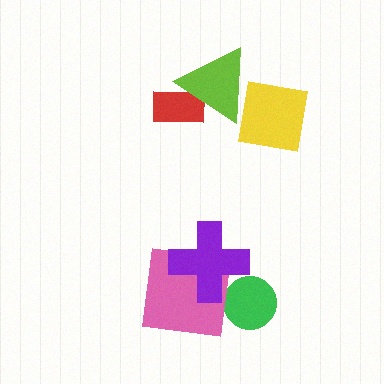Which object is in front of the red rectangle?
The lime triangle is in front of the red rectangle.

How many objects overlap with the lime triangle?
2 objects overlap with the lime triangle.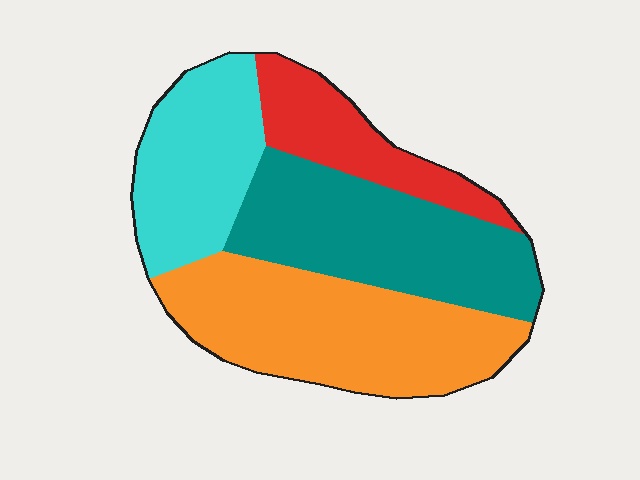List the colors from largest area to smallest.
From largest to smallest: orange, teal, cyan, red.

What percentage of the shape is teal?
Teal covers roughly 30% of the shape.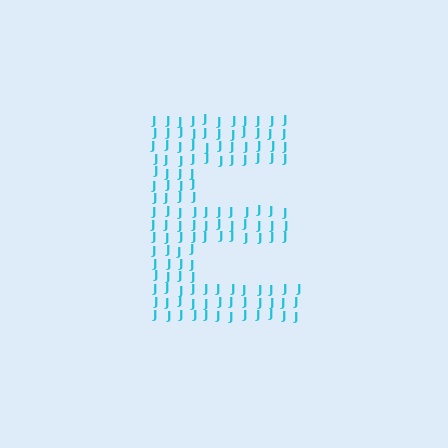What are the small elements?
The small elements are letter J's.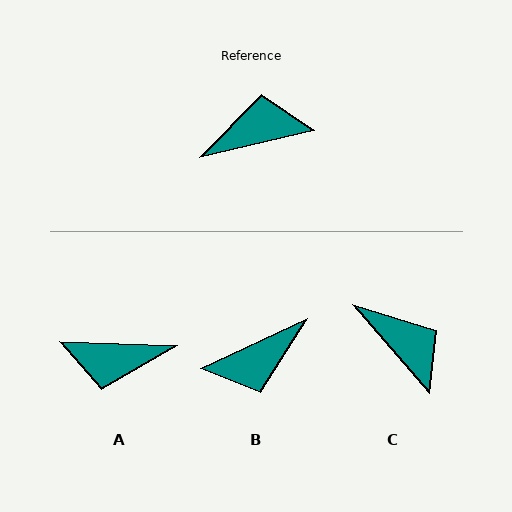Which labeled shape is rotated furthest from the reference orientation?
B, about 168 degrees away.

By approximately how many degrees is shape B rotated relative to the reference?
Approximately 168 degrees clockwise.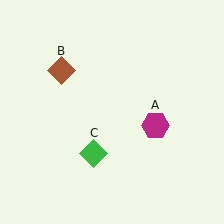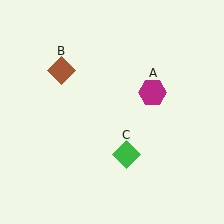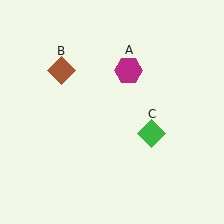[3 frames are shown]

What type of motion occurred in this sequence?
The magenta hexagon (object A), green diamond (object C) rotated counterclockwise around the center of the scene.